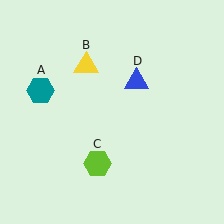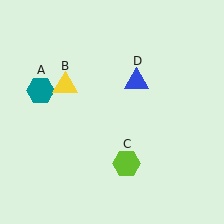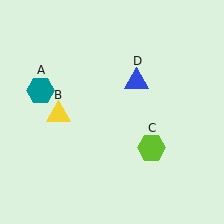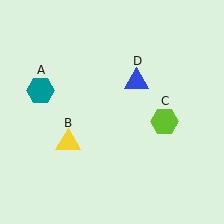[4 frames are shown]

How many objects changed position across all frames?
2 objects changed position: yellow triangle (object B), lime hexagon (object C).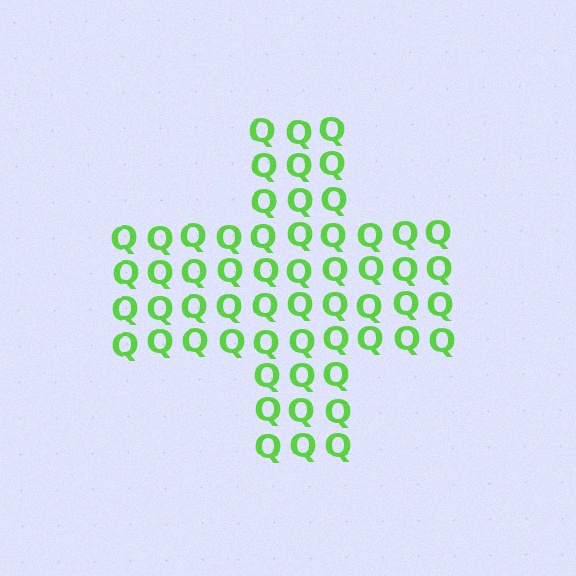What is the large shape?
The large shape is a cross.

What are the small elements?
The small elements are letter Q's.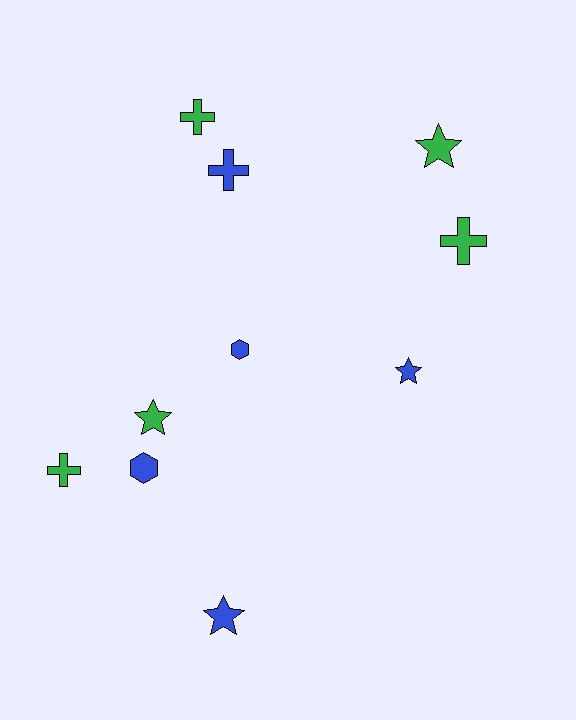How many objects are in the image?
There are 10 objects.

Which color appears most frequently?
Green, with 5 objects.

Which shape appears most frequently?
Star, with 4 objects.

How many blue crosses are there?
There is 1 blue cross.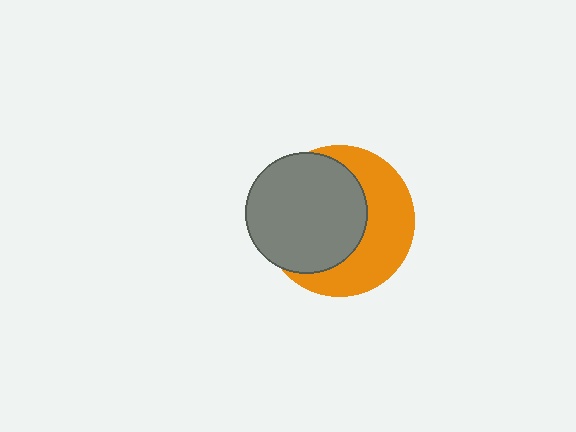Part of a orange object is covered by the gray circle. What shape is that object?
It is a circle.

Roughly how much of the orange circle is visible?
About half of it is visible (roughly 46%).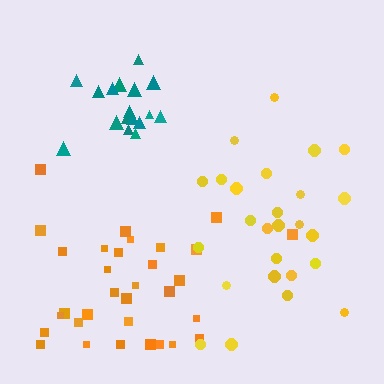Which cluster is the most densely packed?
Teal.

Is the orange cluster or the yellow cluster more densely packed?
Orange.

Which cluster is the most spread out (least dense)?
Yellow.